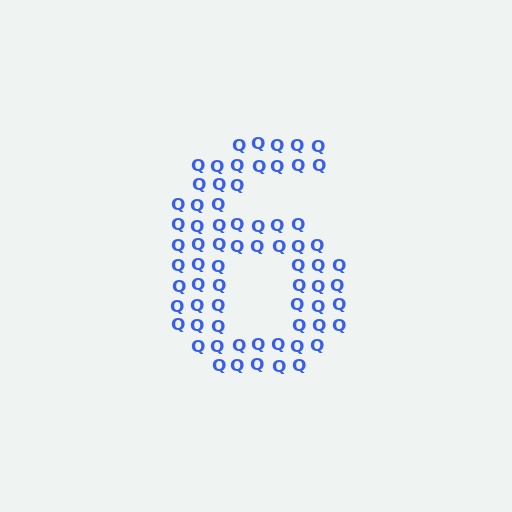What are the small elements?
The small elements are letter Q's.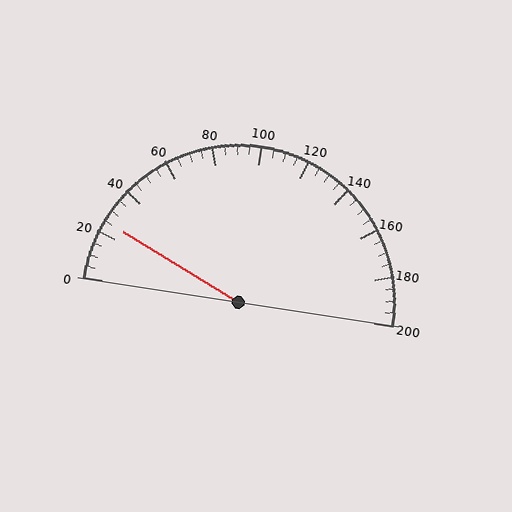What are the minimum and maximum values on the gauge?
The gauge ranges from 0 to 200.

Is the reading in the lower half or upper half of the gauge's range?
The reading is in the lower half of the range (0 to 200).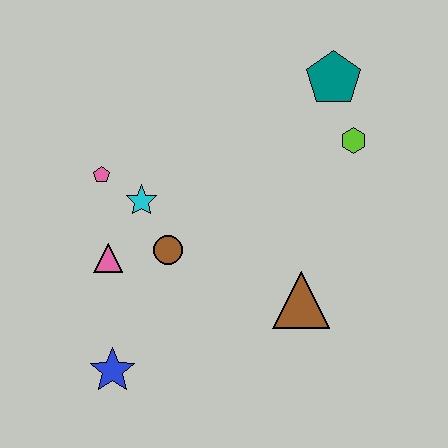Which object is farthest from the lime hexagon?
The blue star is farthest from the lime hexagon.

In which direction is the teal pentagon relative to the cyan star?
The teal pentagon is to the right of the cyan star.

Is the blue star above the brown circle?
No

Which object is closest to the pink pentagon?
The cyan star is closest to the pink pentagon.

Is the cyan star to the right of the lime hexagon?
No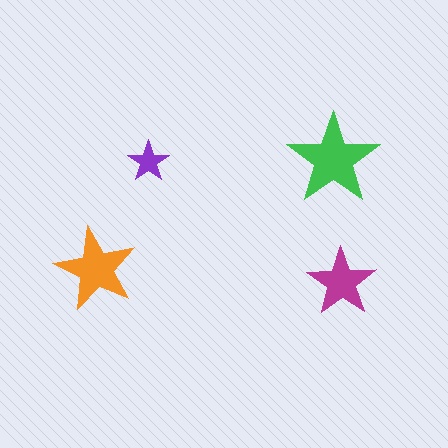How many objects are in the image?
There are 4 objects in the image.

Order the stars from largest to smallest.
the green one, the orange one, the magenta one, the purple one.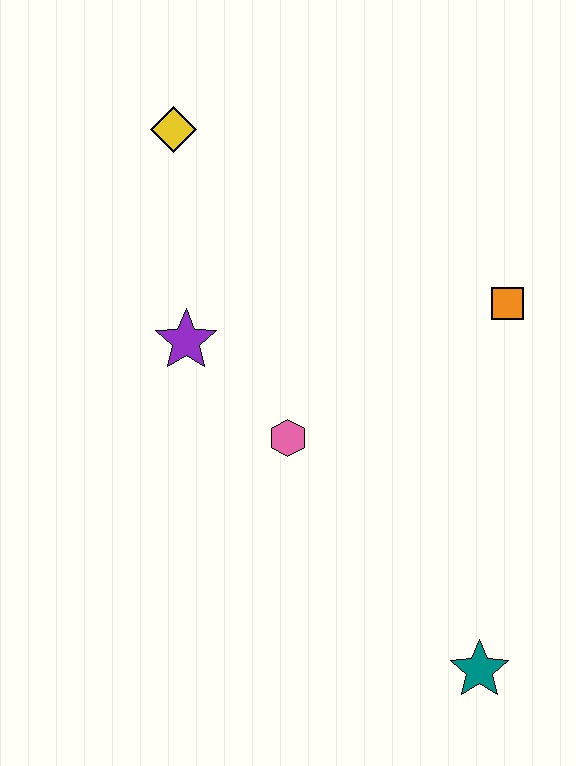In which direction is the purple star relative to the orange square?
The purple star is to the left of the orange square.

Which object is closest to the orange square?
The pink hexagon is closest to the orange square.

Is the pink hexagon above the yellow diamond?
No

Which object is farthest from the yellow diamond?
The teal star is farthest from the yellow diamond.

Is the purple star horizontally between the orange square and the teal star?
No